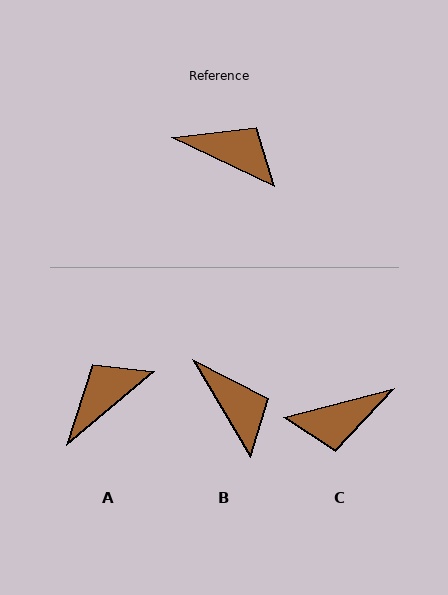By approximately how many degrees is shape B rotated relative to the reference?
Approximately 34 degrees clockwise.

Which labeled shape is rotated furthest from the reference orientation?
C, about 140 degrees away.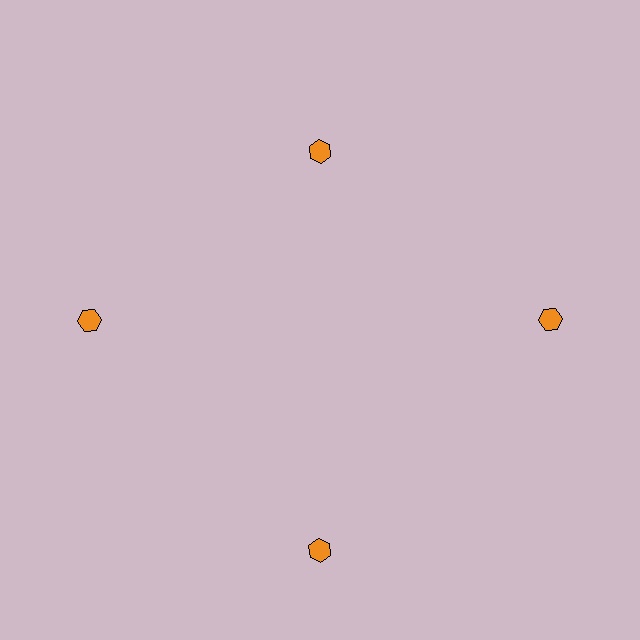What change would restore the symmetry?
The symmetry would be restored by moving it outward, back onto the ring so that all 4 hexagons sit at equal angles and equal distance from the center.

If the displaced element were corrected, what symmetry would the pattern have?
It would have 4-fold rotational symmetry — the pattern would map onto itself every 90 degrees.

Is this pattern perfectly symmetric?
No. The 4 orange hexagons are arranged in a ring, but one element near the 12 o'clock position is pulled inward toward the center, breaking the 4-fold rotational symmetry.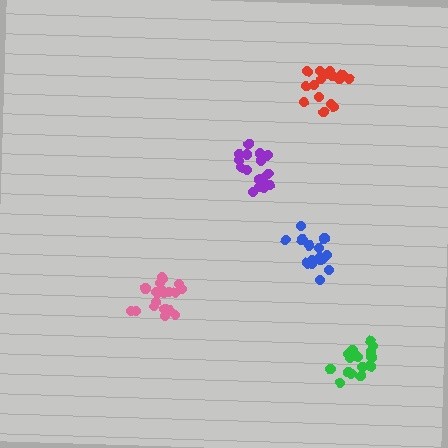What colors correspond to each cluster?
The clusters are colored: red, blue, purple, pink, green.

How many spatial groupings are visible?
There are 5 spatial groupings.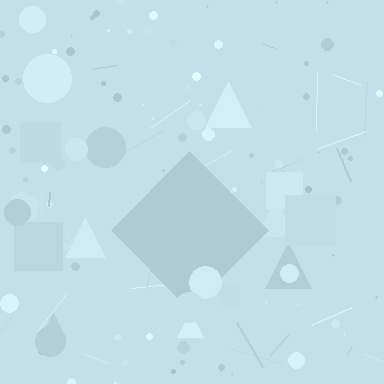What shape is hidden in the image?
A diamond is hidden in the image.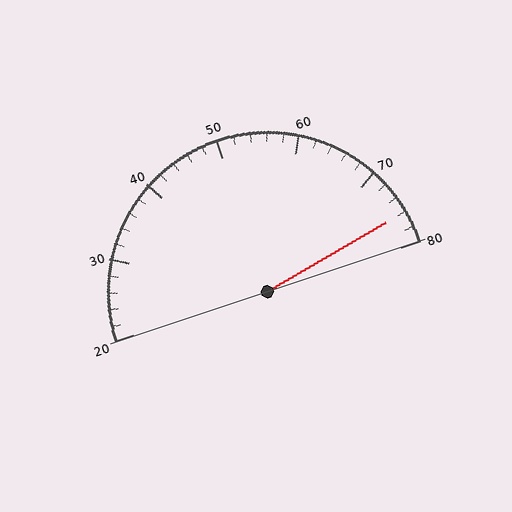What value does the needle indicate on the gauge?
The needle indicates approximately 76.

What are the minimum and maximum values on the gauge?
The gauge ranges from 20 to 80.